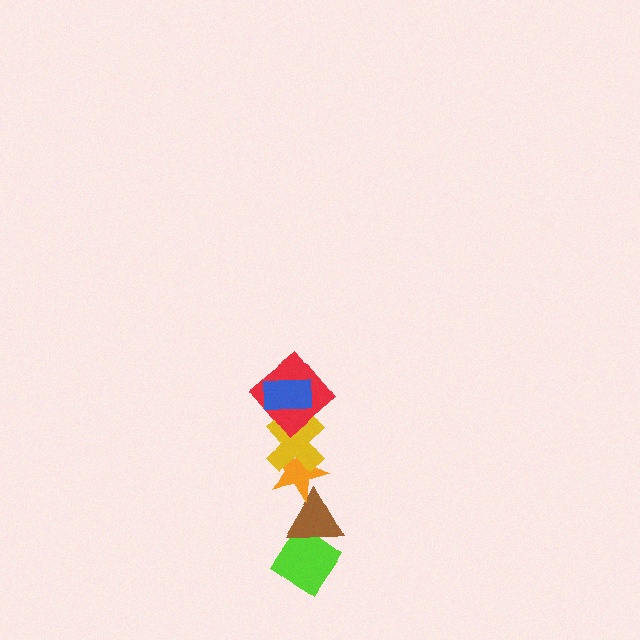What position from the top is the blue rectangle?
The blue rectangle is 1st from the top.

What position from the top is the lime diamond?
The lime diamond is 6th from the top.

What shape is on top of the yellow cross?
The red diamond is on top of the yellow cross.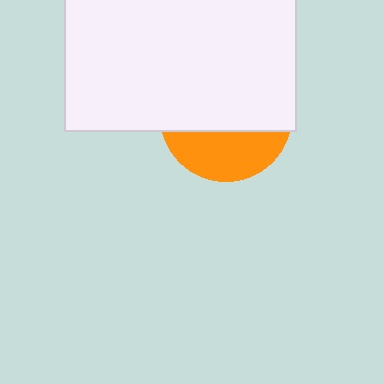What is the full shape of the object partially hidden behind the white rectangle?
The partially hidden object is an orange circle.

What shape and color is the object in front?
The object in front is a white rectangle.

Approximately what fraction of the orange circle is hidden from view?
Roughly 65% of the orange circle is hidden behind the white rectangle.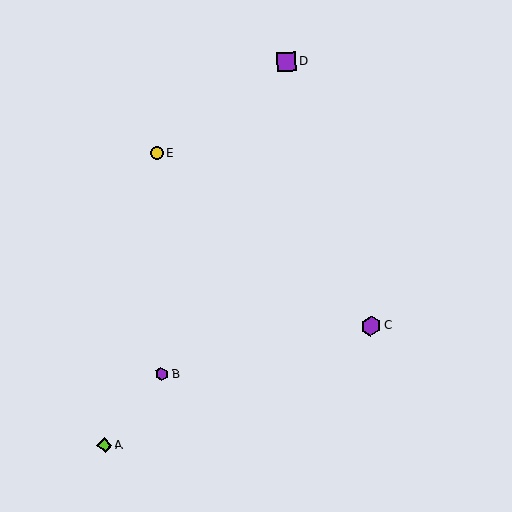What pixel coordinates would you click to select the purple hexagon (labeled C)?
Click at (371, 326) to select the purple hexagon C.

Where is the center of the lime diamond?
The center of the lime diamond is at (105, 445).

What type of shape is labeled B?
Shape B is a purple hexagon.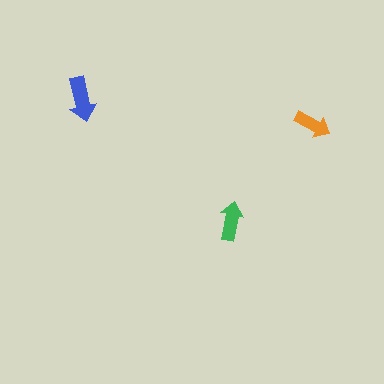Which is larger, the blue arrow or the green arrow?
The blue one.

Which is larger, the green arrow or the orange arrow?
The green one.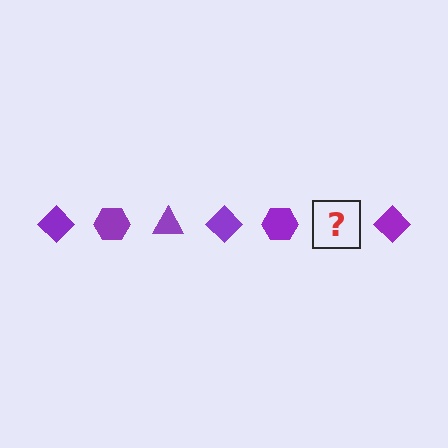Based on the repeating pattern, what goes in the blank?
The blank should be a purple triangle.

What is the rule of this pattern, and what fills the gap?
The rule is that the pattern cycles through diamond, hexagon, triangle shapes in purple. The gap should be filled with a purple triangle.